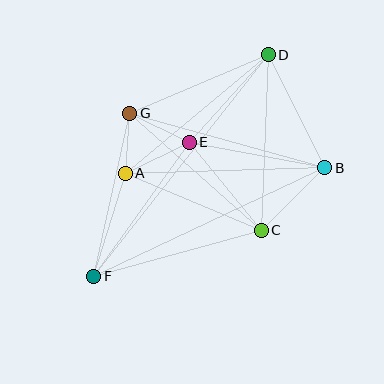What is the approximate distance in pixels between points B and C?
The distance between B and C is approximately 89 pixels.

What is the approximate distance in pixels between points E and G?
The distance between E and G is approximately 66 pixels.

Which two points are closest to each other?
Points A and G are closest to each other.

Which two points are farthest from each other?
Points D and F are farthest from each other.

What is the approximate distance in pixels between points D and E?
The distance between D and E is approximately 118 pixels.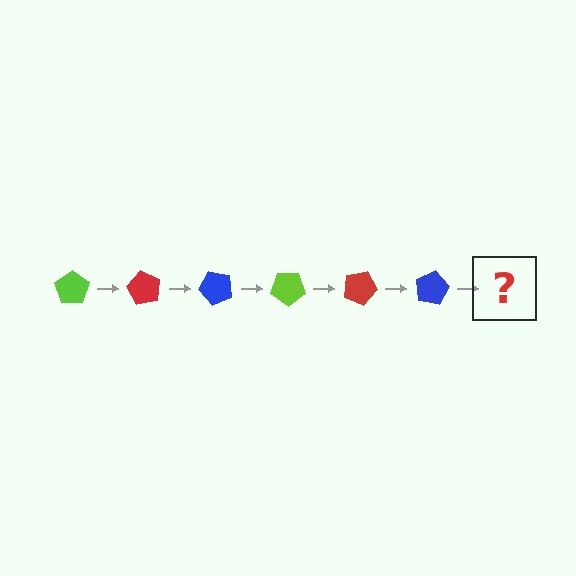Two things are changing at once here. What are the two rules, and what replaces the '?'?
The two rules are that it rotates 60 degrees each step and the color cycles through lime, red, and blue. The '?' should be a lime pentagon, rotated 360 degrees from the start.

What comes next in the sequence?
The next element should be a lime pentagon, rotated 360 degrees from the start.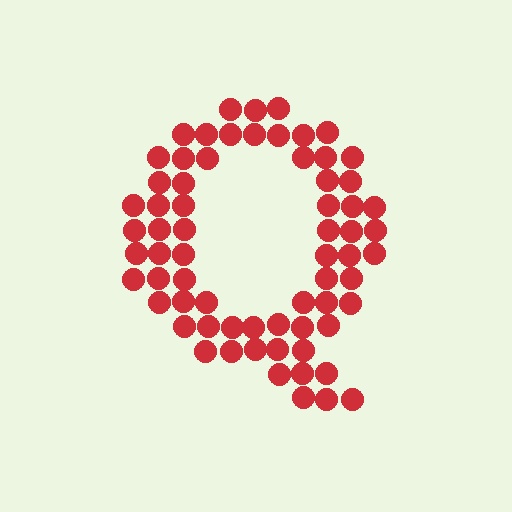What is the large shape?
The large shape is the letter Q.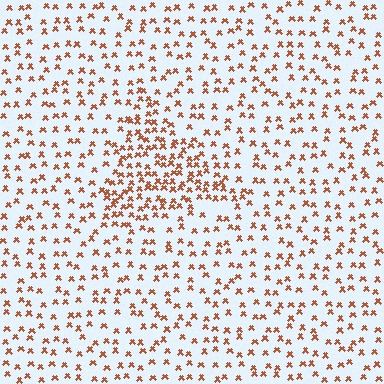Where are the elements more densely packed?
The elements are more densely packed inside the triangle boundary.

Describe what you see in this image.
The image contains small brown elements arranged at two different densities. A triangle-shaped region is visible where the elements are more densely packed than the surrounding area.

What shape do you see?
I see a triangle.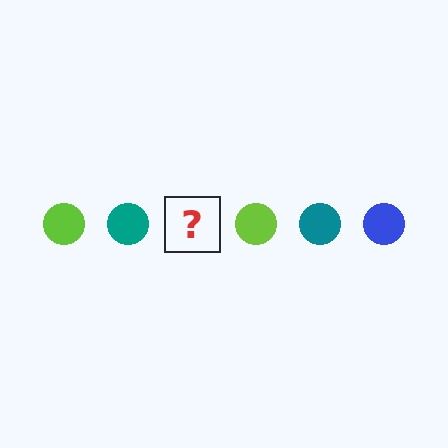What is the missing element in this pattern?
The missing element is a blue circle.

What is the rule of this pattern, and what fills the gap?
The rule is that the pattern cycles through lime, teal, blue circles. The gap should be filled with a blue circle.